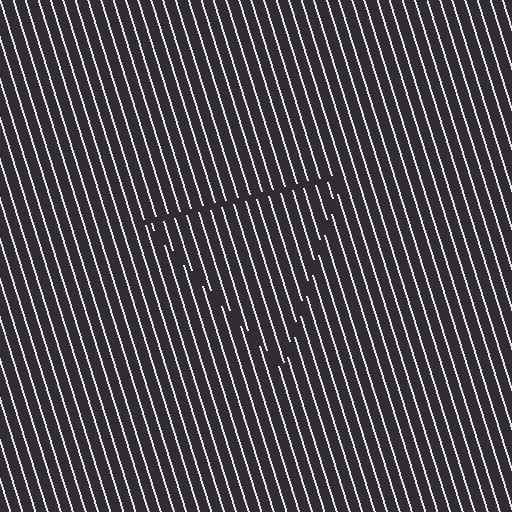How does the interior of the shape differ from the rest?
The interior of the shape contains the same grating, shifted by half a period — the contour is defined by the phase discontinuity where line-ends from the inner and outer gratings abut.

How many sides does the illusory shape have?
3 sides — the line-ends trace a triangle.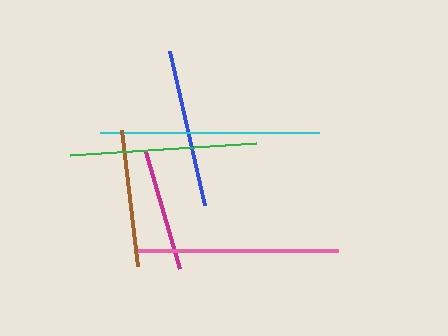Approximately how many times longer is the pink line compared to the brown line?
The pink line is approximately 1.5 times the length of the brown line.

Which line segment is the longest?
The cyan line is the longest at approximately 219 pixels.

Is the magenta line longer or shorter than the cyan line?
The cyan line is longer than the magenta line.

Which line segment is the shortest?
The magenta line is the shortest at approximately 121 pixels.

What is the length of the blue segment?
The blue segment is approximately 157 pixels long.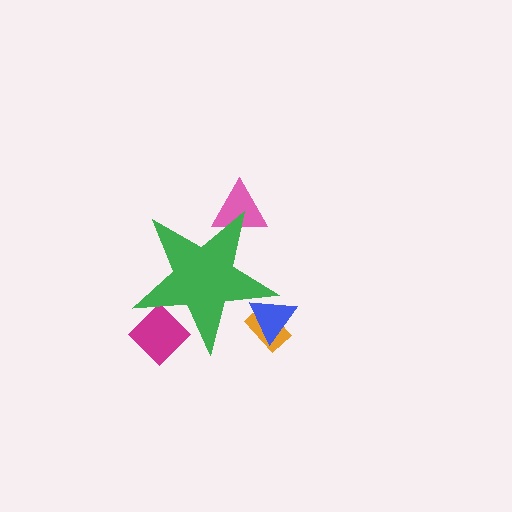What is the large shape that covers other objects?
A green star.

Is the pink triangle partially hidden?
Yes, the pink triangle is partially hidden behind the green star.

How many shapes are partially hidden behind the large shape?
4 shapes are partially hidden.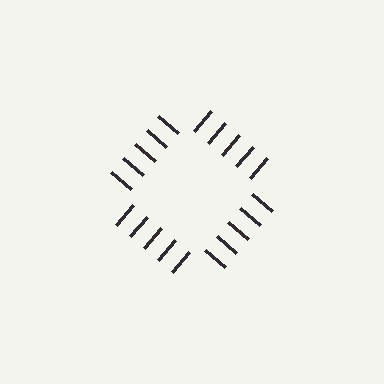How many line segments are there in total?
20 — 5 along each of the 4 edges.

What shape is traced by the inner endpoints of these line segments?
An illusory square — the line segments terminate on its edges but no continuous stroke is drawn.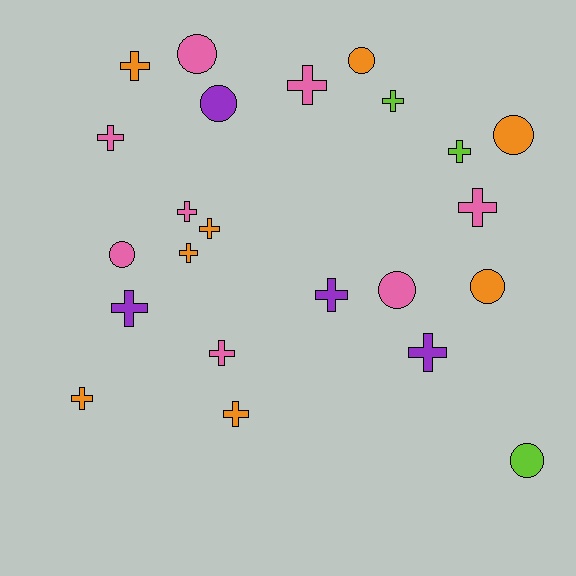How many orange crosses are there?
There are 5 orange crosses.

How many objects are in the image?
There are 23 objects.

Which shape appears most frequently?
Cross, with 15 objects.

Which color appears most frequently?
Pink, with 8 objects.